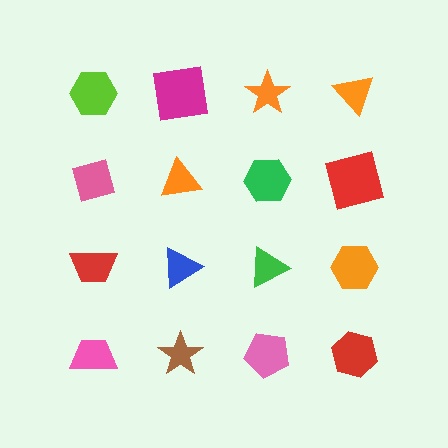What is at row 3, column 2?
A blue triangle.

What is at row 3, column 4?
An orange hexagon.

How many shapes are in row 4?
4 shapes.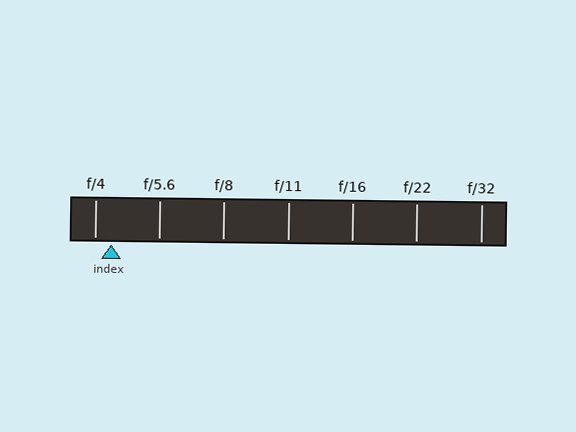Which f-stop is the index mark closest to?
The index mark is closest to f/4.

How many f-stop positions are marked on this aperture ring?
There are 7 f-stop positions marked.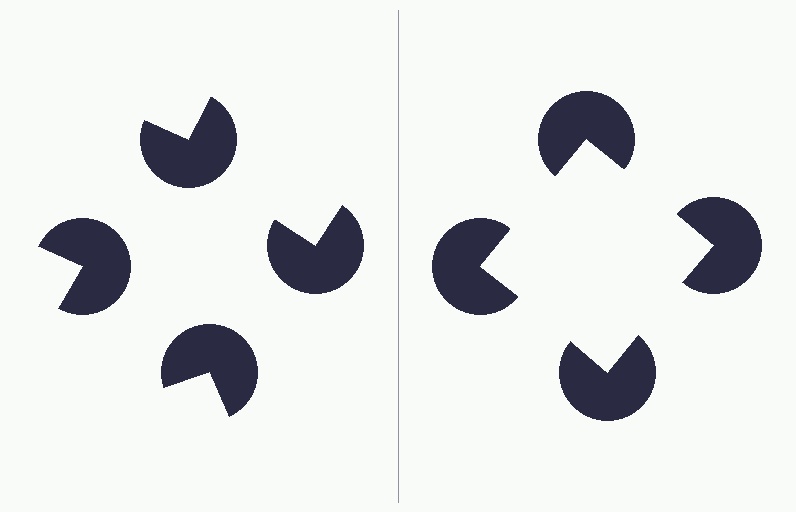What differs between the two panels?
The pac-man discs are positioned identically on both sides; only the wedge orientations differ. On the right they align to a square; on the left they are misaligned.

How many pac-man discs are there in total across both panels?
8 — 4 on each side.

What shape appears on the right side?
An illusory square.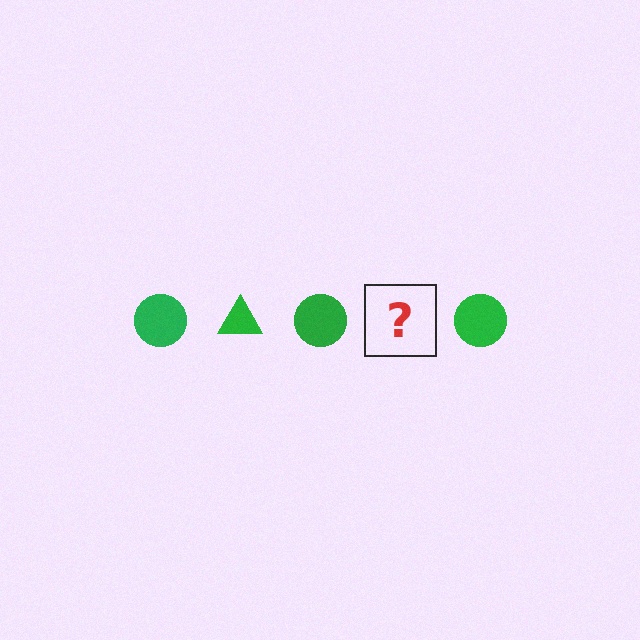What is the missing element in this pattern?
The missing element is a green triangle.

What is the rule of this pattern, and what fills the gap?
The rule is that the pattern cycles through circle, triangle shapes in green. The gap should be filled with a green triangle.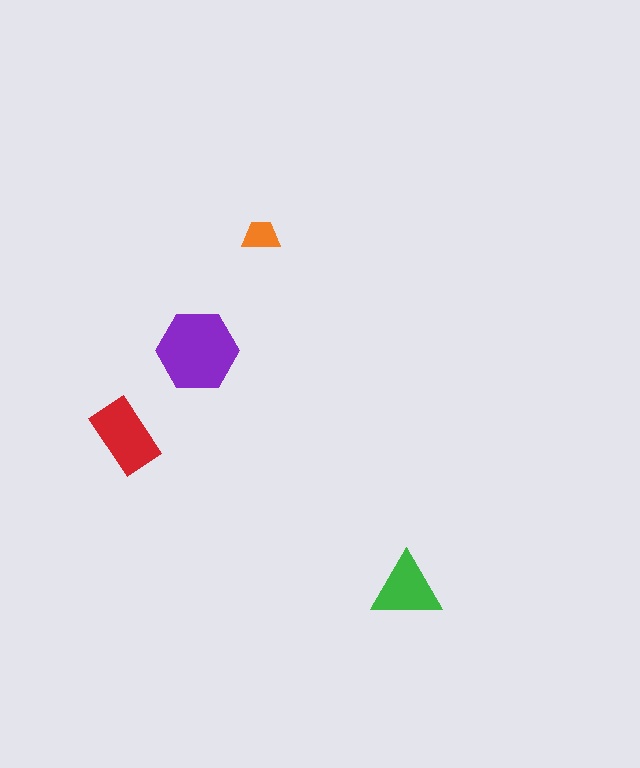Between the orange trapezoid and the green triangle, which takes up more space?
The green triangle.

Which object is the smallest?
The orange trapezoid.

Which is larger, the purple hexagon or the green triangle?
The purple hexagon.